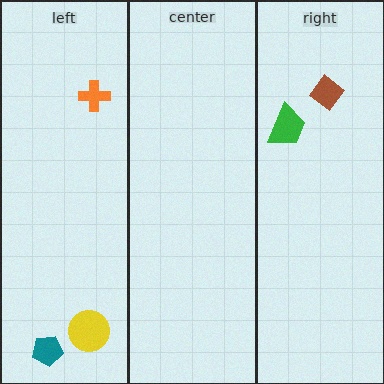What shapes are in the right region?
The green trapezoid, the brown diamond.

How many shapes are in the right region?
2.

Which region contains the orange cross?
The left region.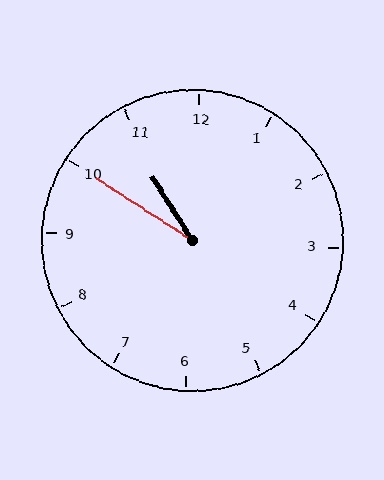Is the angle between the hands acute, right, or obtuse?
It is acute.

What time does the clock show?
10:50.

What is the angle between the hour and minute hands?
Approximately 25 degrees.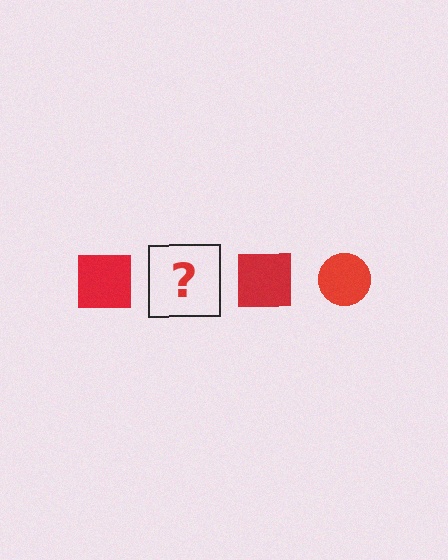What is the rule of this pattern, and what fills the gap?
The rule is that the pattern cycles through square, circle shapes in red. The gap should be filled with a red circle.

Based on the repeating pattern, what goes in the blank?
The blank should be a red circle.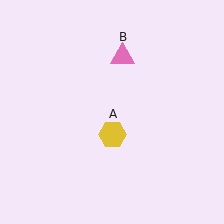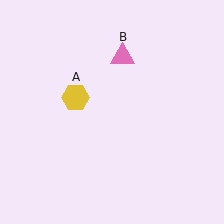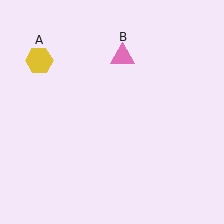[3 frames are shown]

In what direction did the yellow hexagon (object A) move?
The yellow hexagon (object A) moved up and to the left.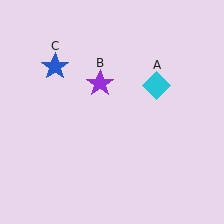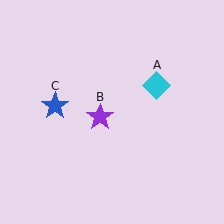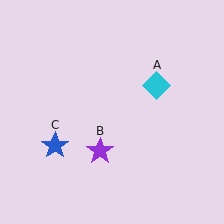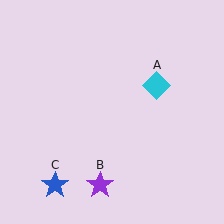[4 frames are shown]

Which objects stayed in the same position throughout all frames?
Cyan diamond (object A) remained stationary.